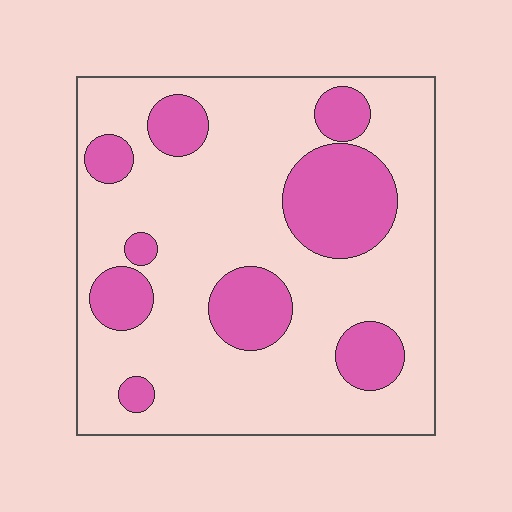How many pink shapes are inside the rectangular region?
9.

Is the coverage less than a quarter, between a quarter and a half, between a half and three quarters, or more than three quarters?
Between a quarter and a half.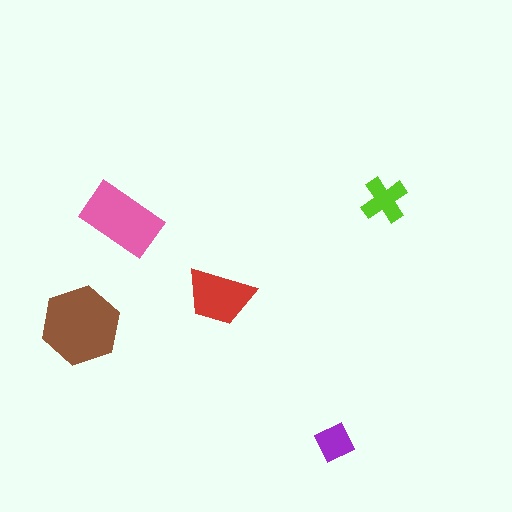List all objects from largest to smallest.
The brown hexagon, the pink rectangle, the red trapezoid, the lime cross, the purple square.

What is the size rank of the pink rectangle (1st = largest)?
2nd.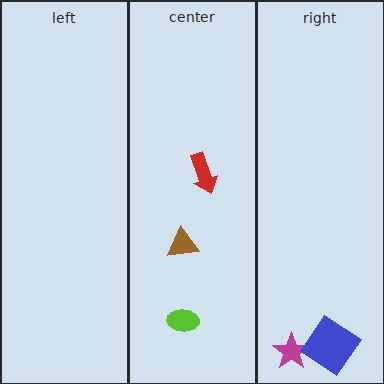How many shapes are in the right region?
2.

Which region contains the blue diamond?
The right region.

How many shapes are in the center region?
3.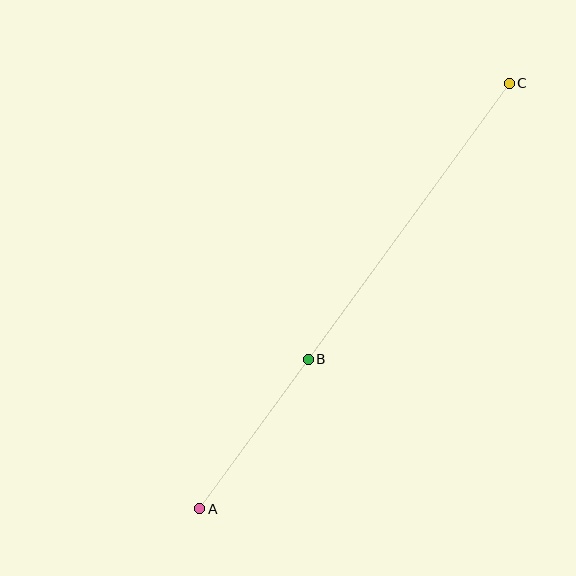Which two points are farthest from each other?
Points A and C are farthest from each other.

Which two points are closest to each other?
Points A and B are closest to each other.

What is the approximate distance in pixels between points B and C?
The distance between B and C is approximately 341 pixels.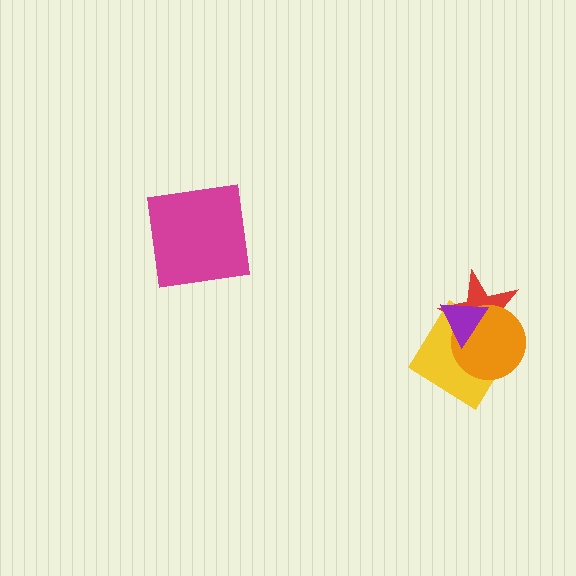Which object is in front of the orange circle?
The purple triangle is in front of the orange circle.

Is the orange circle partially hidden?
Yes, it is partially covered by another shape.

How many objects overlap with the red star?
3 objects overlap with the red star.